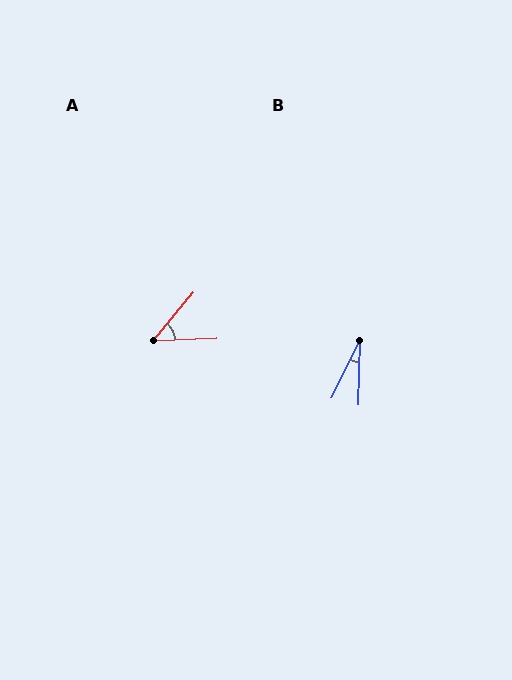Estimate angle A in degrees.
Approximately 48 degrees.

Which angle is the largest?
A, at approximately 48 degrees.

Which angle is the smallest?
B, at approximately 25 degrees.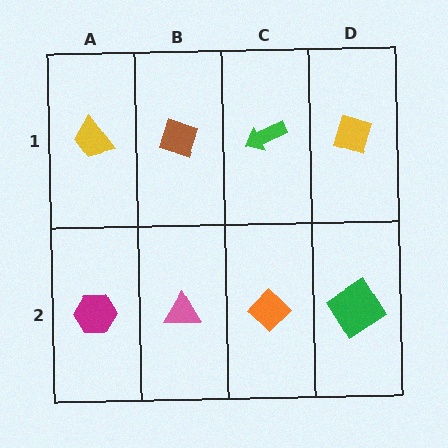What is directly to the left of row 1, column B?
A yellow trapezoid.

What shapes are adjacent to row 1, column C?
An orange diamond (row 2, column C), a brown diamond (row 1, column B), a yellow diamond (row 1, column D).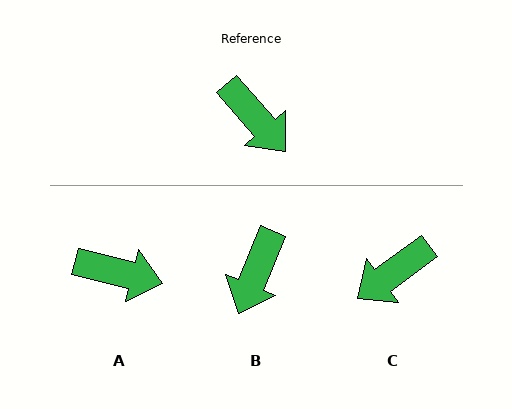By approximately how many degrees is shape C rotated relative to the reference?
Approximately 95 degrees clockwise.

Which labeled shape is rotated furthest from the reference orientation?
C, about 95 degrees away.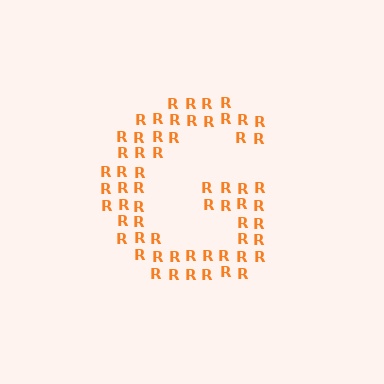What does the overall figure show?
The overall figure shows the letter G.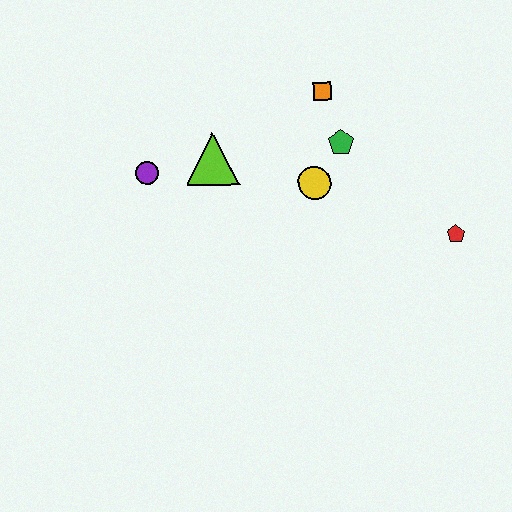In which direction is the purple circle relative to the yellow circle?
The purple circle is to the left of the yellow circle.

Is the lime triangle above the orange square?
No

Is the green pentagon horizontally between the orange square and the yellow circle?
No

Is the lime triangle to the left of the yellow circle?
Yes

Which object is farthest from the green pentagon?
The purple circle is farthest from the green pentagon.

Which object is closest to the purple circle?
The lime triangle is closest to the purple circle.